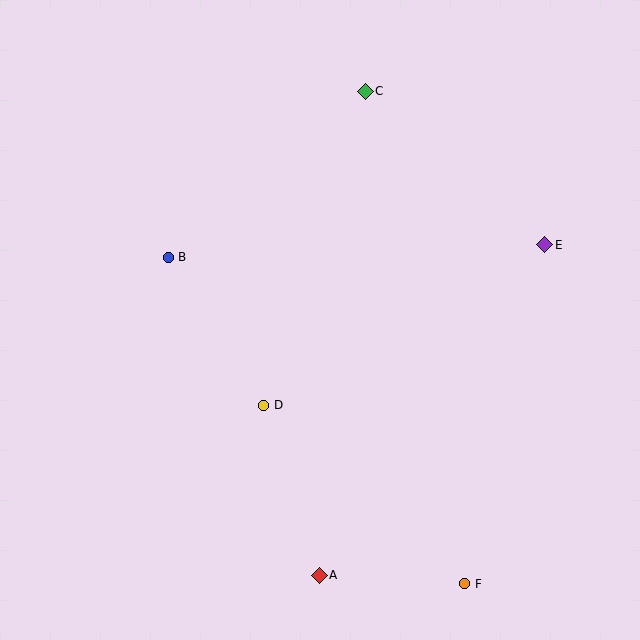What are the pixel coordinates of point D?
Point D is at (263, 405).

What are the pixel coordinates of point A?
Point A is at (319, 575).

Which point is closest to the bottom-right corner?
Point F is closest to the bottom-right corner.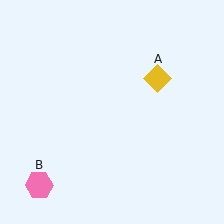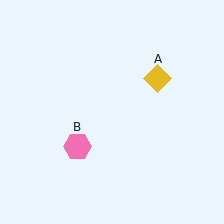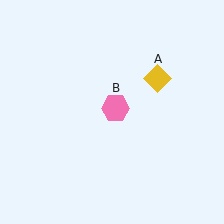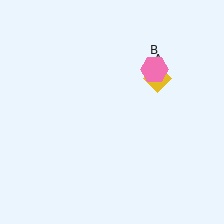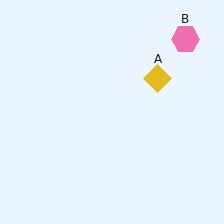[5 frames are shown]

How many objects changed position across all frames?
1 object changed position: pink hexagon (object B).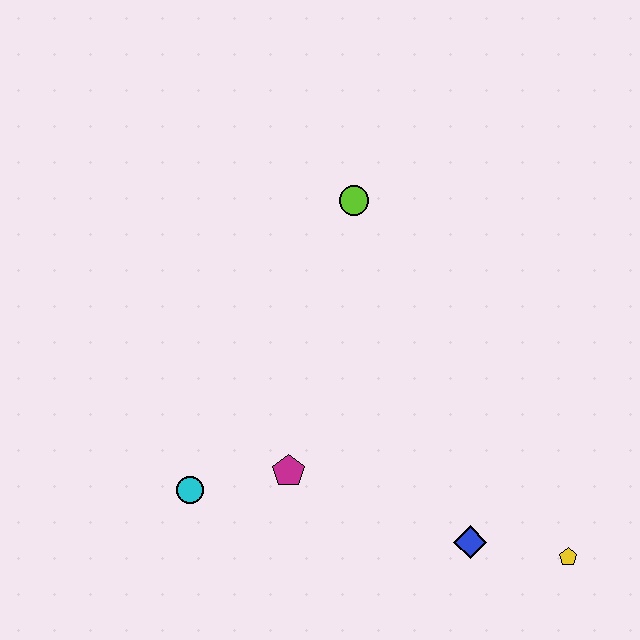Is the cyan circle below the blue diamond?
No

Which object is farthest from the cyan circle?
The yellow pentagon is farthest from the cyan circle.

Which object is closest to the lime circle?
The magenta pentagon is closest to the lime circle.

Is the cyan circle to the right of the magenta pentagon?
No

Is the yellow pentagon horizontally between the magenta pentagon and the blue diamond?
No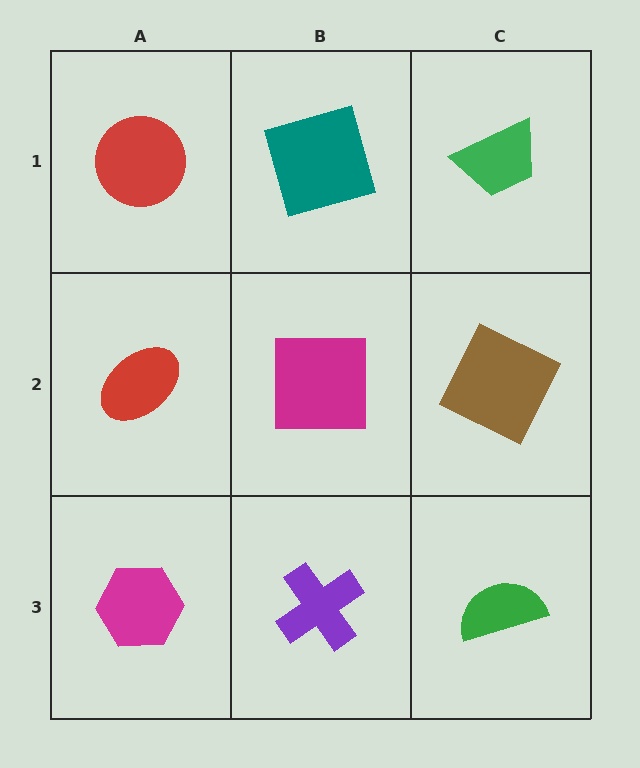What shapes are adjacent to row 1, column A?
A red ellipse (row 2, column A), a teal square (row 1, column B).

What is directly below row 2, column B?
A purple cross.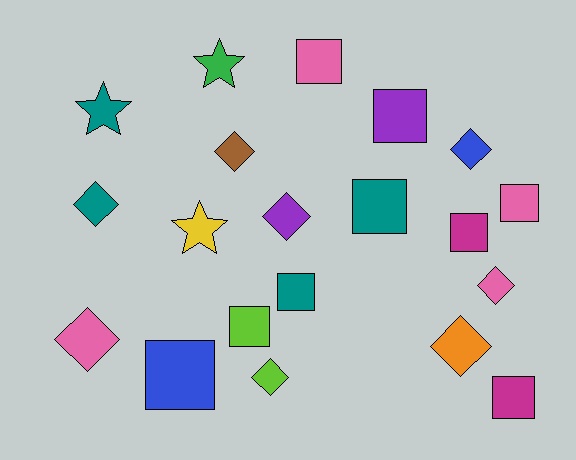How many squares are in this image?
There are 9 squares.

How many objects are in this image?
There are 20 objects.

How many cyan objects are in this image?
There are no cyan objects.